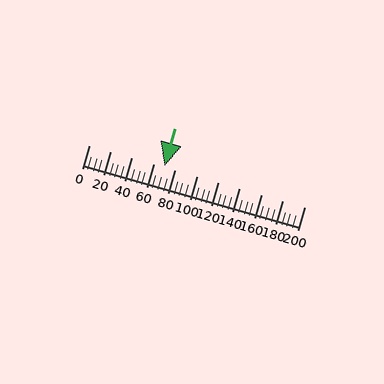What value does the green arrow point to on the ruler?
The green arrow points to approximately 70.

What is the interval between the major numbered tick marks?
The major tick marks are spaced 20 units apart.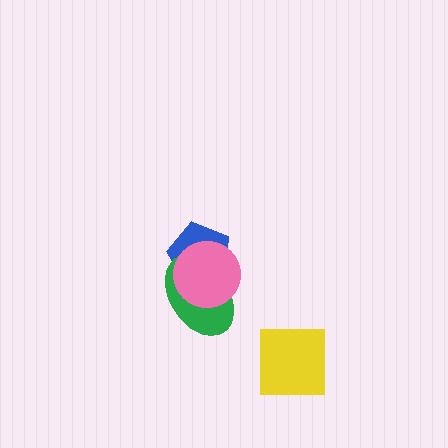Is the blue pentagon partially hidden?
Yes, it is partially covered by another shape.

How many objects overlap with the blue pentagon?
2 objects overlap with the blue pentagon.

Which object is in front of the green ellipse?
The pink circle is in front of the green ellipse.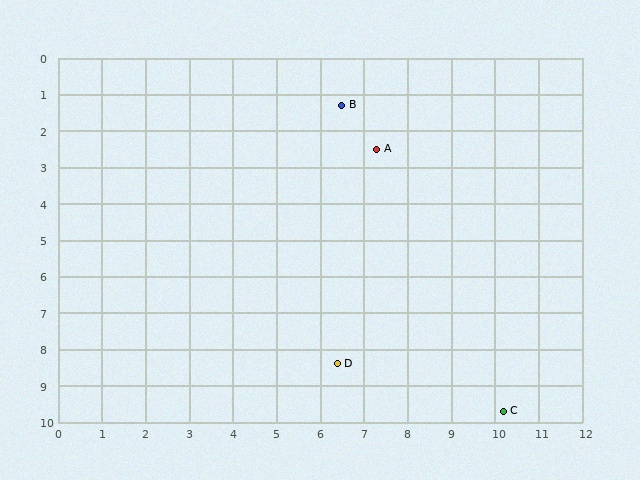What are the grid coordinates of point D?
Point D is at approximately (6.4, 8.4).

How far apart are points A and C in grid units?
Points A and C are about 7.8 grid units apart.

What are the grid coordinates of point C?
Point C is at approximately (10.2, 9.7).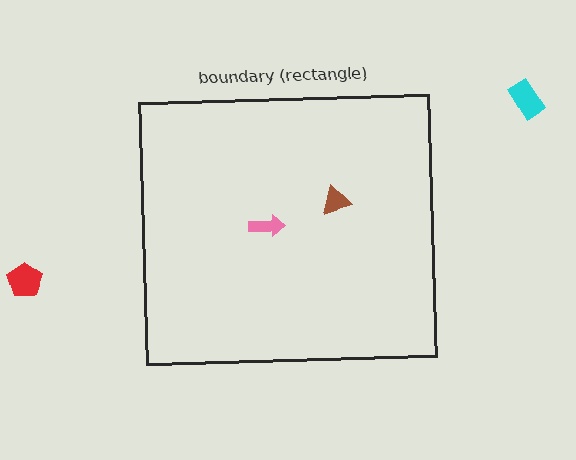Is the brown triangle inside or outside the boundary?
Inside.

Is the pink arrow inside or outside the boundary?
Inside.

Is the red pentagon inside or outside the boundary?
Outside.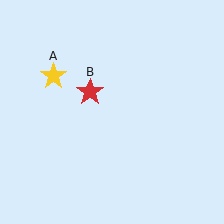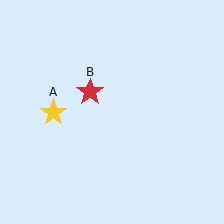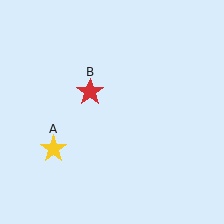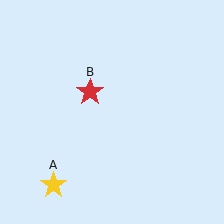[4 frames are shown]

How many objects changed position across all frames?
1 object changed position: yellow star (object A).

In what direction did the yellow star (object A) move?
The yellow star (object A) moved down.